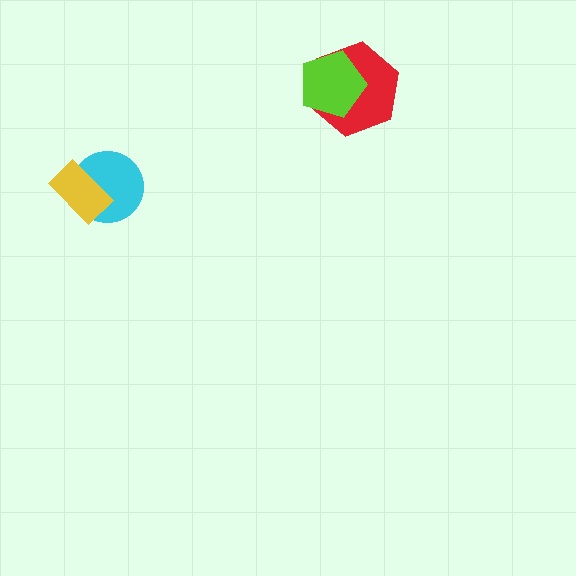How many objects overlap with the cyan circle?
1 object overlaps with the cyan circle.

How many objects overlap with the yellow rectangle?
1 object overlaps with the yellow rectangle.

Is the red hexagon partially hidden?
Yes, it is partially covered by another shape.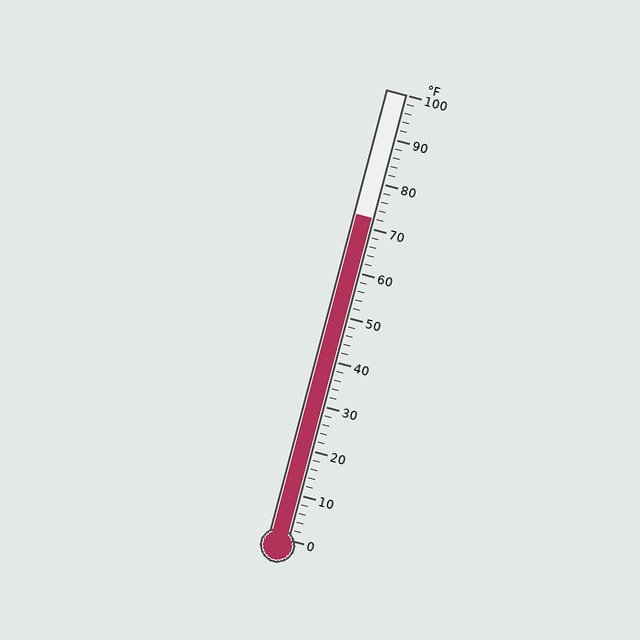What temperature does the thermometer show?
The thermometer shows approximately 72°F.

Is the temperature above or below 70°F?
The temperature is above 70°F.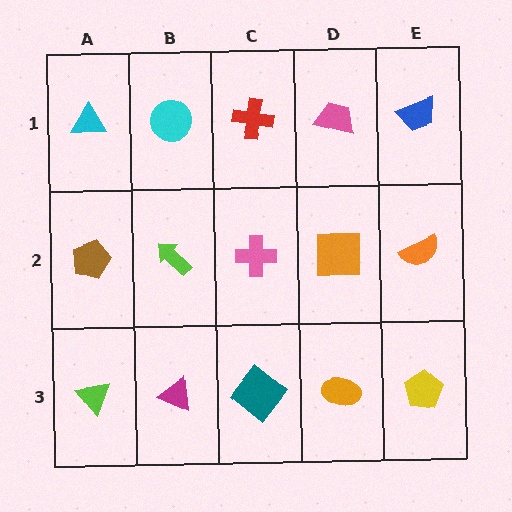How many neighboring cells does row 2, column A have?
3.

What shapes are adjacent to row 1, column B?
A lime arrow (row 2, column B), a cyan triangle (row 1, column A), a red cross (row 1, column C).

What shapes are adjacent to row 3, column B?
A lime arrow (row 2, column B), a lime triangle (row 3, column A), a teal diamond (row 3, column C).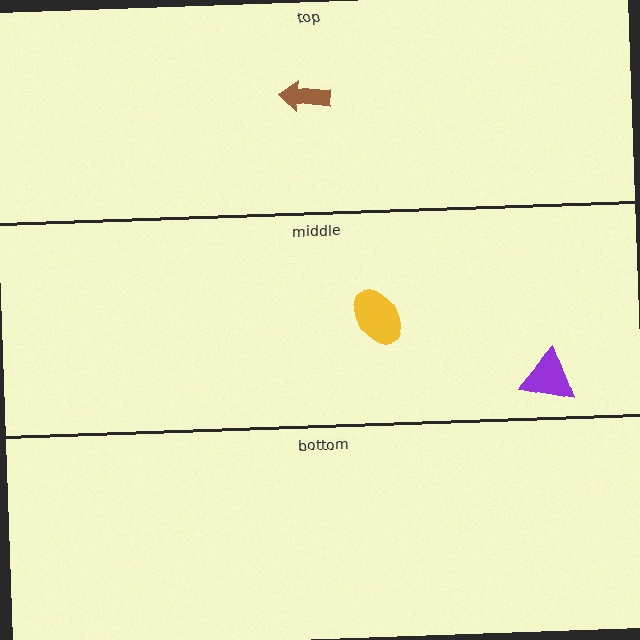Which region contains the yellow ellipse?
The middle region.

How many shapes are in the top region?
1.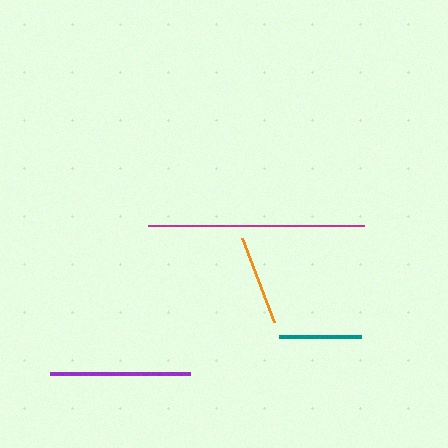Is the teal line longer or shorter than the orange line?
The orange line is longer than the teal line.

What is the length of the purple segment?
The purple segment is approximately 140 pixels long.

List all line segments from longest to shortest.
From longest to shortest: magenta, purple, orange, teal.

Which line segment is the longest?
The magenta line is the longest at approximately 216 pixels.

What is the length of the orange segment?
The orange segment is approximately 90 pixels long.